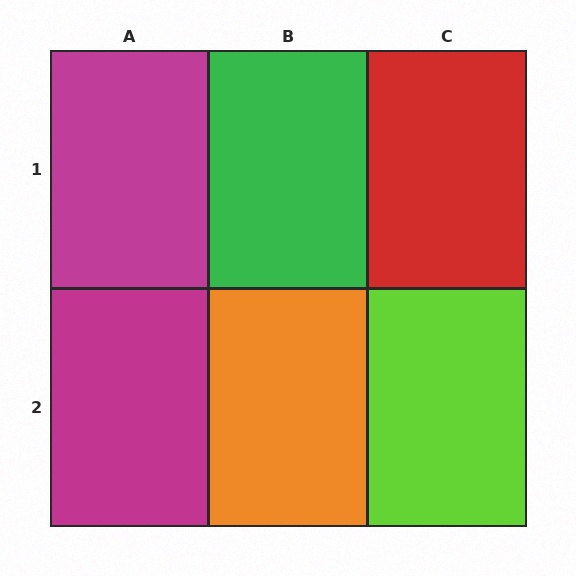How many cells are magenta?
2 cells are magenta.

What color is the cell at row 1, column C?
Red.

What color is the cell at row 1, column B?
Green.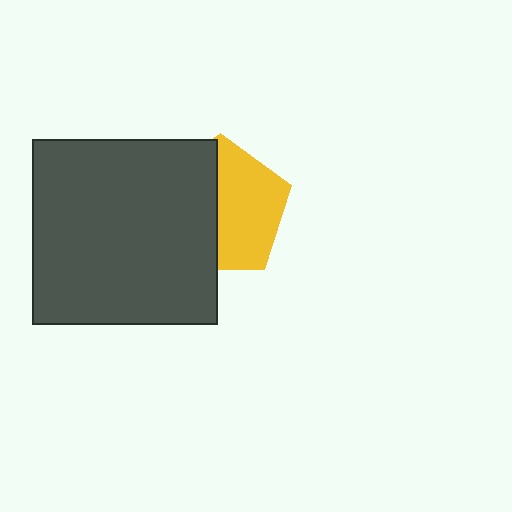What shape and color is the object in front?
The object in front is a dark gray square.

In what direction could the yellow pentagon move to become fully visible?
The yellow pentagon could move right. That would shift it out from behind the dark gray square entirely.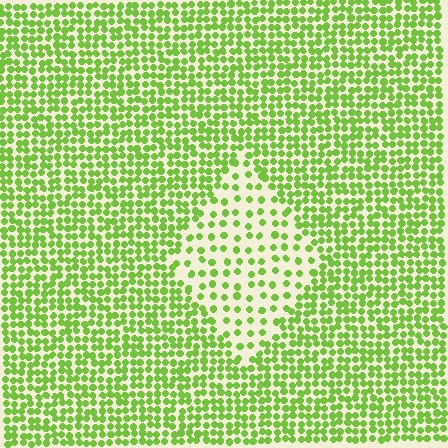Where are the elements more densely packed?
The elements are more densely packed outside the diamond boundary.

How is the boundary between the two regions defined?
The boundary is defined by a change in element density (approximately 2.3x ratio). All elements are the same color, size, and shape.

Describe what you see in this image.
The image contains small lime elements arranged at two different densities. A diamond-shaped region is visible where the elements are less densely packed than the surrounding area.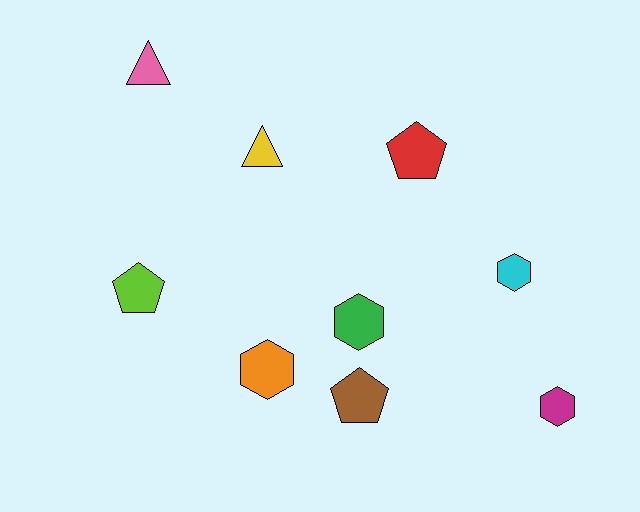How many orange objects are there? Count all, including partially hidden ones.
There is 1 orange object.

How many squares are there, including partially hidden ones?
There are no squares.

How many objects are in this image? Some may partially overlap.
There are 9 objects.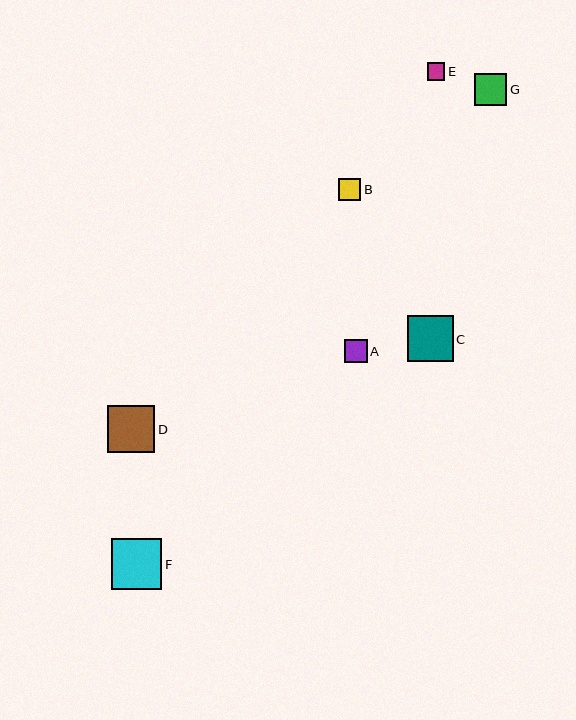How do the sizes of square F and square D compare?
Square F and square D are approximately the same size.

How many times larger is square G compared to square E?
Square G is approximately 1.8 times the size of square E.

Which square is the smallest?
Square E is the smallest with a size of approximately 18 pixels.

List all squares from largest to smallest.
From largest to smallest: F, D, C, G, A, B, E.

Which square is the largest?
Square F is the largest with a size of approximately 51 pixels.